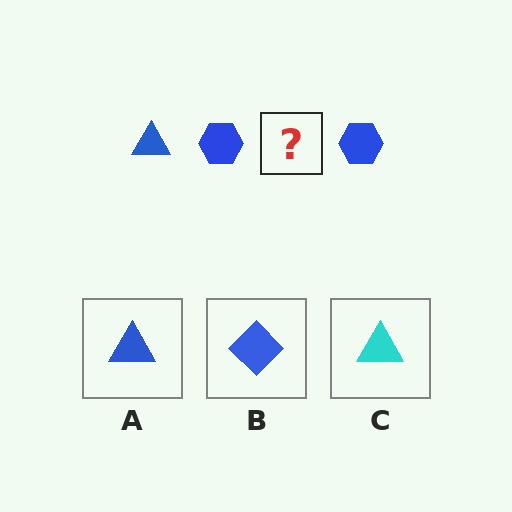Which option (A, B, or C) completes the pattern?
A.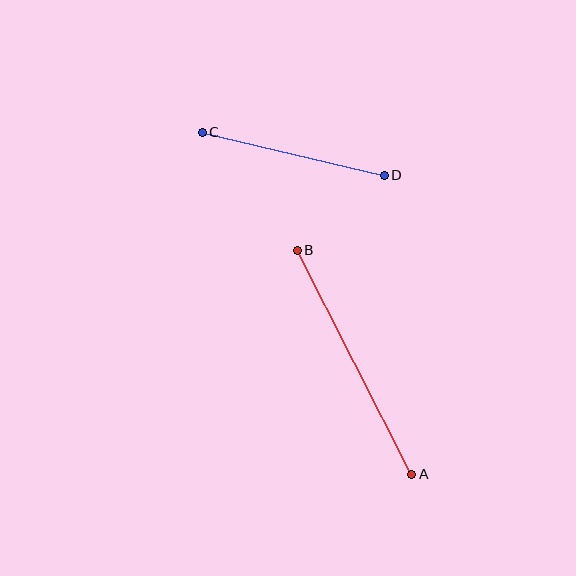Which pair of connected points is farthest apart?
Points A and B are farthest apart.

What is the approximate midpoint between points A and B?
The midpoint is at approximately (355, 362) pixels.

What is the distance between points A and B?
The distance is approximately 251 pixels.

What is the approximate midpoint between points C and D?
The midpoint is at approximately (293, 154) pixels.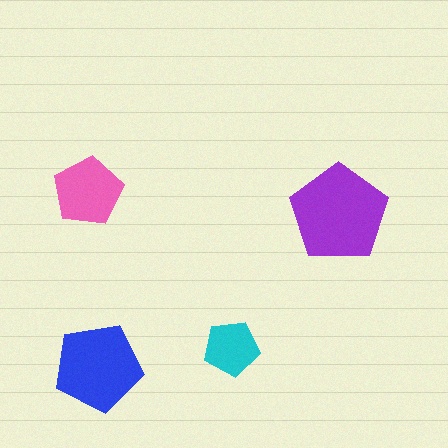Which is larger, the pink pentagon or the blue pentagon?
The blue one.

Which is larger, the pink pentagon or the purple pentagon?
The purple one.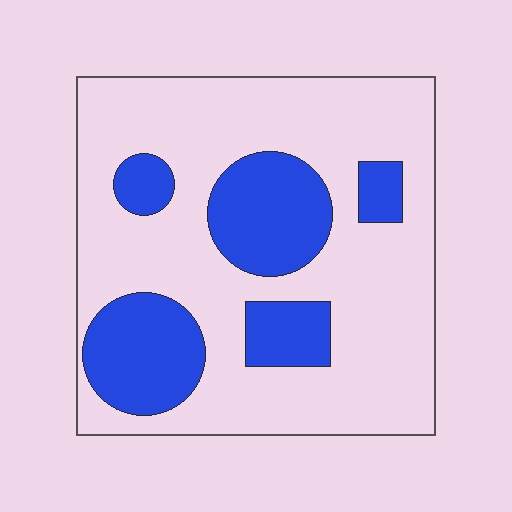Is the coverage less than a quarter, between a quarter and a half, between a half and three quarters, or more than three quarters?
Between a quarter and a half.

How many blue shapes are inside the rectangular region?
5.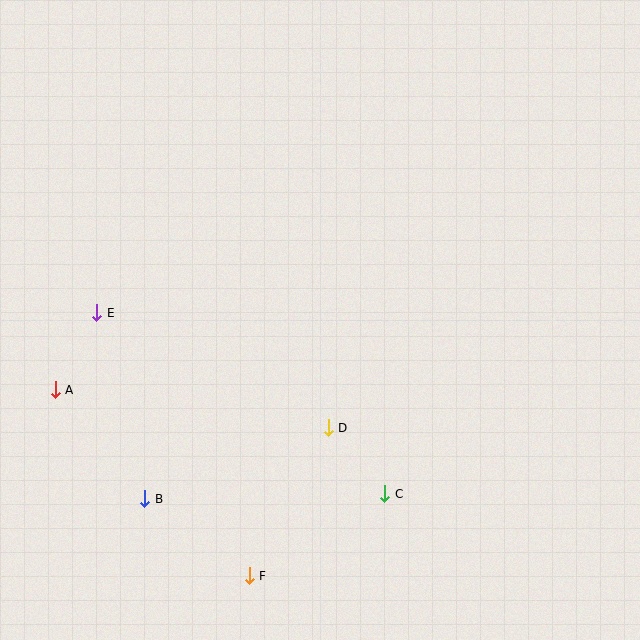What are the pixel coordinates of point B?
Point B is at (145, 499).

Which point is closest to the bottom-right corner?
Point C is closest to the bottom-right corner.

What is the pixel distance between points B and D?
The distance between B and D is 196 pixels.